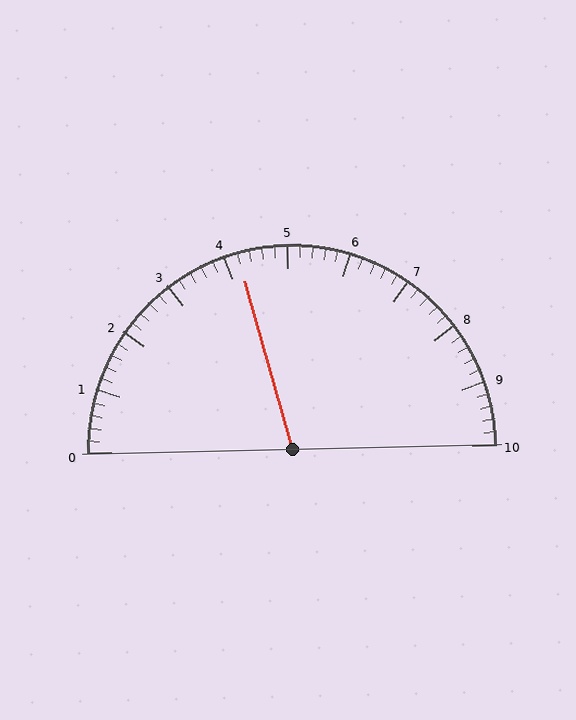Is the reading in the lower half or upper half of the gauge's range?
The reading is in the lower half of the range (0 to 10).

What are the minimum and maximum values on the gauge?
The gauge ranges from 0 to 10.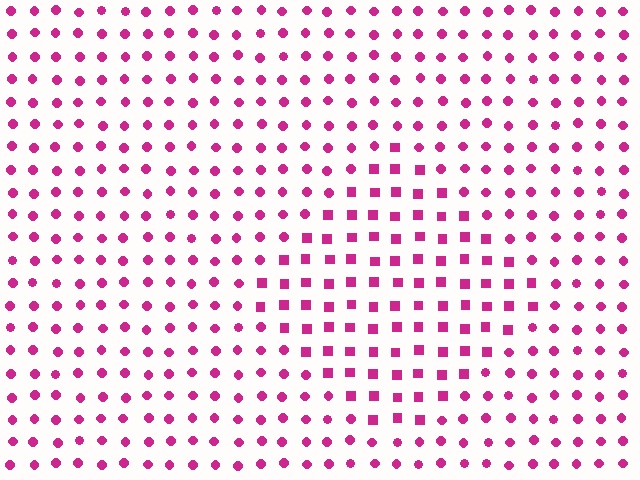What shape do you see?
I see a diamond.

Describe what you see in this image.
The image is filled with small magenta elements arranged in a uniform grid. A diamond-shaped region contains squares, while the surrounding area contains circles. The boundary is defined purely by the change in element shape.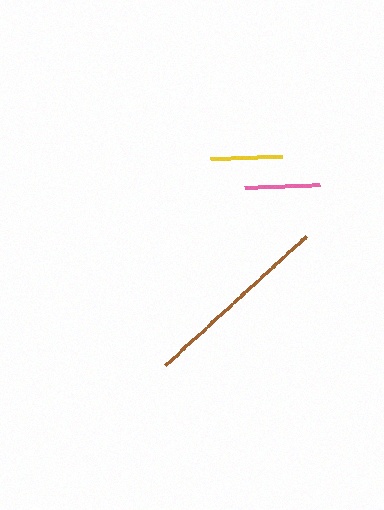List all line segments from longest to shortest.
From longest to shortest: brown, pink, yellow.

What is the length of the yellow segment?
The yellow segment is approximately 72 pixels long.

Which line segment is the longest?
The brown line is the longest at approximately 191 pixels.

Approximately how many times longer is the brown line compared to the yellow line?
The brown line is approximately 2.7 times the length of the yellow line.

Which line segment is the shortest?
The yellow line is the shortest at approximately 72 pixels.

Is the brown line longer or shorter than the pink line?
The brown line is longer than the pink line.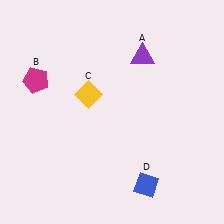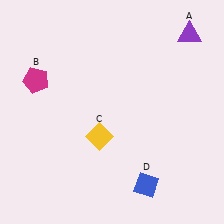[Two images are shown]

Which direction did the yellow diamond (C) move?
The yellow diamond (C) moved down.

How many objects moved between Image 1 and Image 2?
2 objects moved between the two images.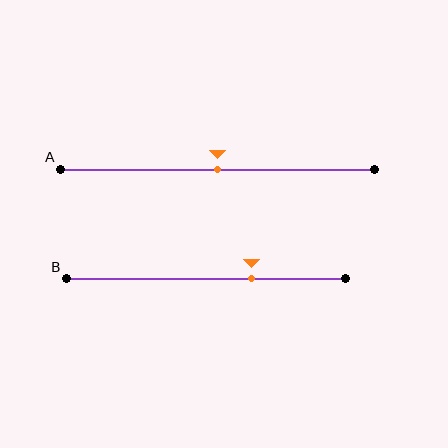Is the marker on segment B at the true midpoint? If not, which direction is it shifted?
No, the marker on segment B is shifted to the right by about 16% of the segment length.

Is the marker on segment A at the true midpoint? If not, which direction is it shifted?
Yes, the marker on segment A is at the true midpoint.